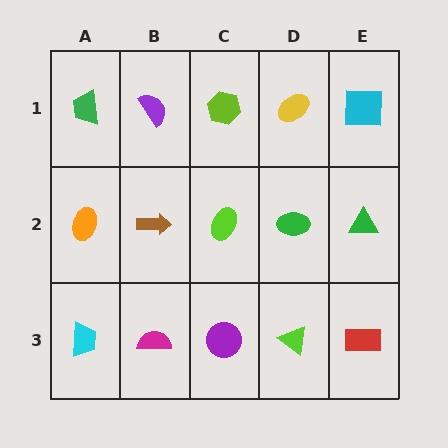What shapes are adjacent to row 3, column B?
A brown arrow (row 2, column B), a cyan trapezoid (row 3, column A), a purple circle (row 3, column C).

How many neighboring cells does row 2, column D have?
4.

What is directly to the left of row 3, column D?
A purple circle.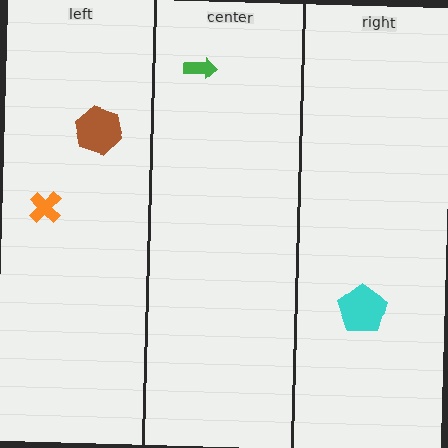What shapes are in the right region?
The cyan pentagon.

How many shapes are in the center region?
1.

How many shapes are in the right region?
1.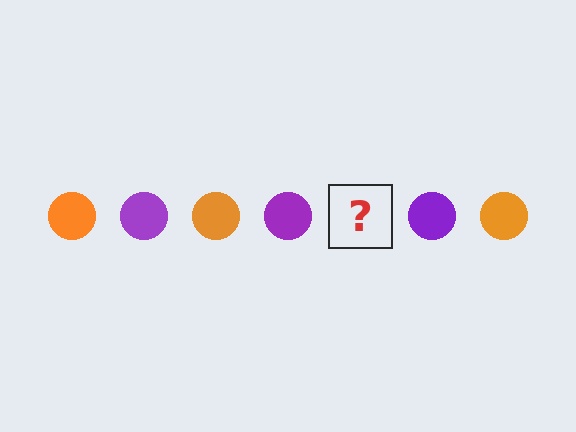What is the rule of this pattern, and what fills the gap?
The rule is that the pattern cycles through orange, purple circles. The gap should be filled with an orange circle.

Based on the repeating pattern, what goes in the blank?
The blank should be an orange circle.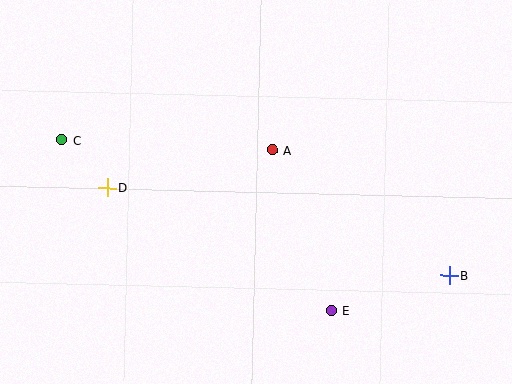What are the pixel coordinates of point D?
Point D is at (107, 188).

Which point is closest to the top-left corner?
Point C is closest to the top-left corner.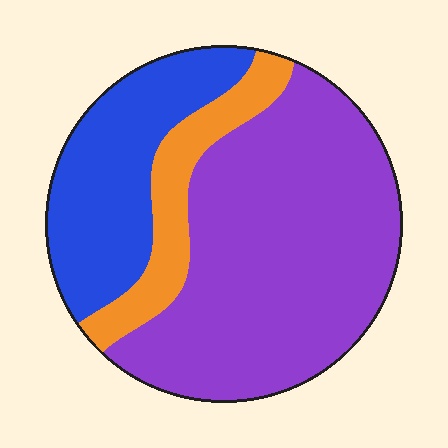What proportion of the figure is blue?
Blue covers about 25% of the figure.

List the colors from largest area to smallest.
From largest to smallest: purple, blue, orange.